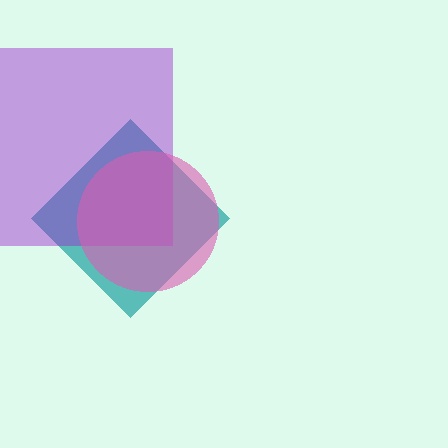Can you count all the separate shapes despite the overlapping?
Yes, there are 3 separate shapes.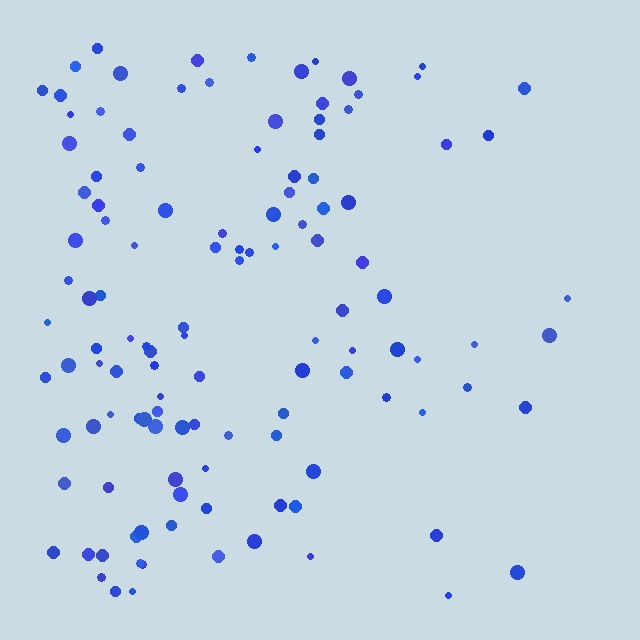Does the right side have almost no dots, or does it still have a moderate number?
Still a moderate number, just noticeably fewer than the left.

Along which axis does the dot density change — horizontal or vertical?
Horizontal.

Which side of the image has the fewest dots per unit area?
The right.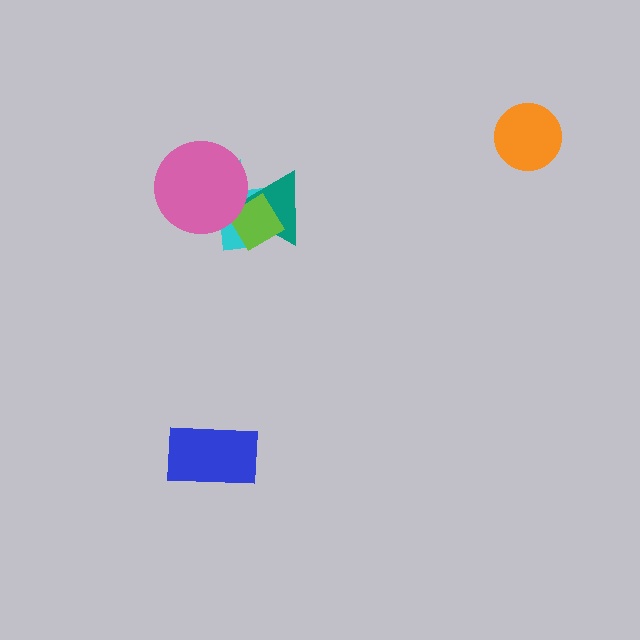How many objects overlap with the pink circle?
3 objects overlap with the pink circle.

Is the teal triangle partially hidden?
Yes, it is partially covered by another shape.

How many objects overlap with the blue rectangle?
0 objects overlap with the blue rectangle.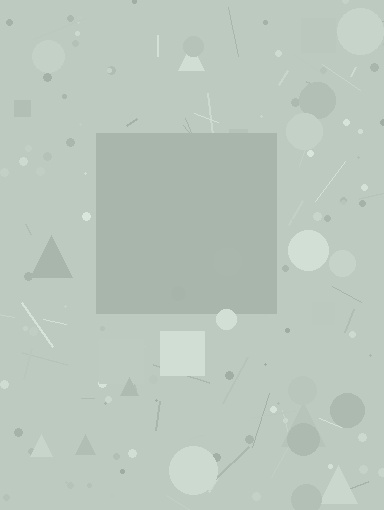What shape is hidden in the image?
A square is hidden in the image.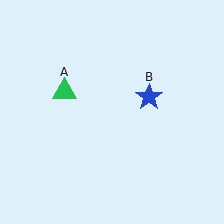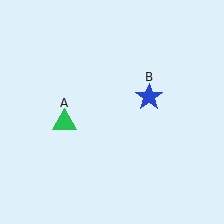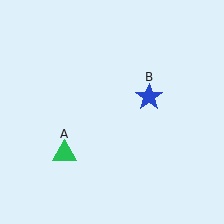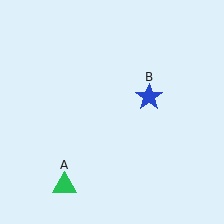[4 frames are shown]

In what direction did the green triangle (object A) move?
The green triangle (object A) moved down.